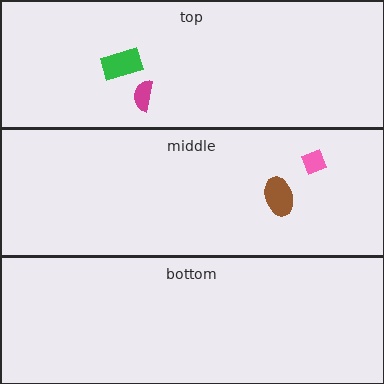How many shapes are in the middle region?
2.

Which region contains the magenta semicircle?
The top region.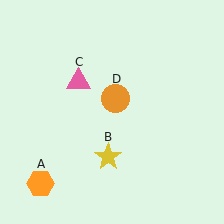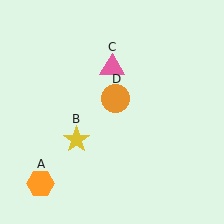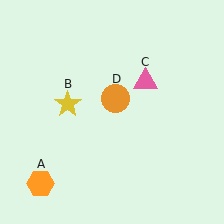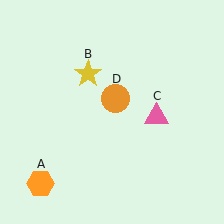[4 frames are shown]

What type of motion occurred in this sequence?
The yellow star (object B), pink triangle (object C) rotated clockwise around the center of the scene.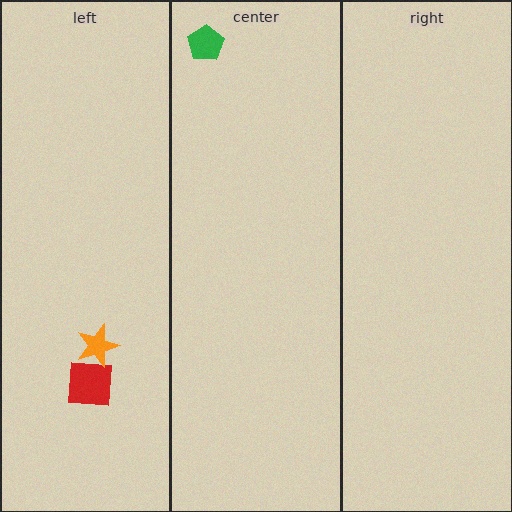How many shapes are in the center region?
1.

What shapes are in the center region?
The green pentagon.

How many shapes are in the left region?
2.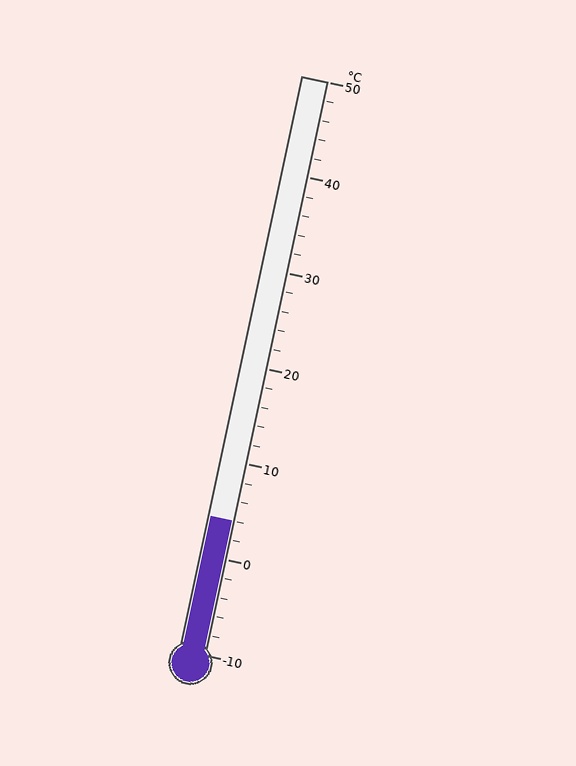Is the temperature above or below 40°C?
The temperature is below 40°C.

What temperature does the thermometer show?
The thermometer shows approximately 4°C.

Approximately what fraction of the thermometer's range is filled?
The thermometer is filled to approximately 25% of its range.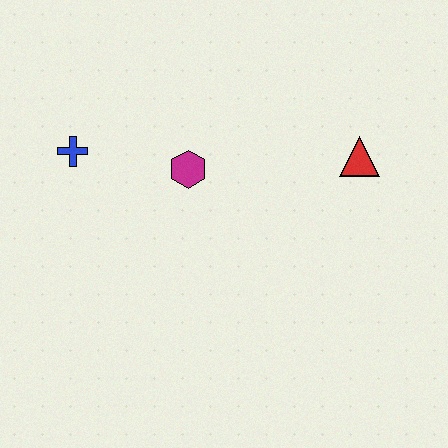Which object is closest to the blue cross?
The magenta hexagon is closest to the blue cross.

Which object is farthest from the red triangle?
The blue cross is farthest from the red triangle.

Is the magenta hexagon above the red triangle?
No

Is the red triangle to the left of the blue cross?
No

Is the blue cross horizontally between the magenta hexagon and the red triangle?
No